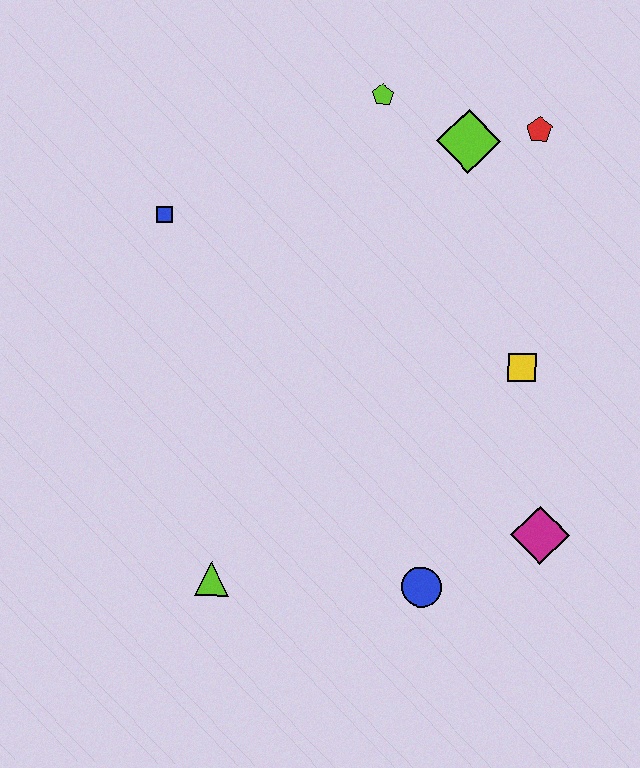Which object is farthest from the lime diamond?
The lime triangle is farthest from the lime diamond.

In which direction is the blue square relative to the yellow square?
The blue square is to the left of the yellow square.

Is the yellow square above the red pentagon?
No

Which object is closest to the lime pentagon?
The lime diamond is closest to the lime pentagon.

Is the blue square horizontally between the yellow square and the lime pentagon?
No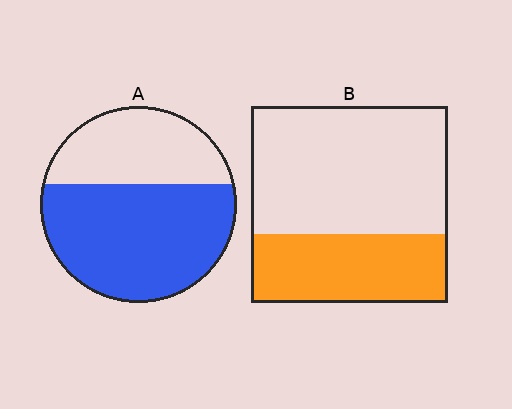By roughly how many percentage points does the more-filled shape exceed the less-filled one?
By roughly 30 percentage points (A over B).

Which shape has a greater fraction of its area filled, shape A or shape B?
Shape A.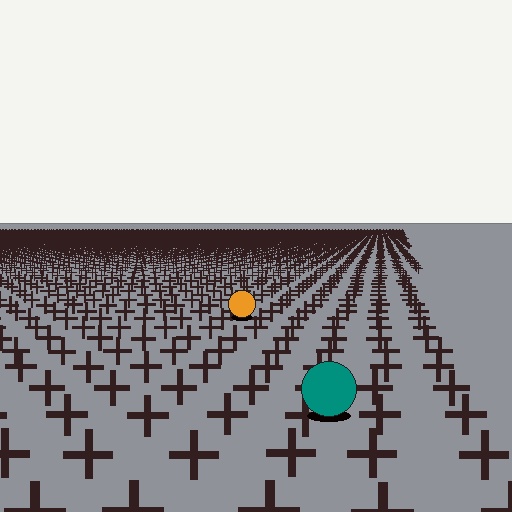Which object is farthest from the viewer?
The orange circle is farthest from the viewer. It appears smaller and the ground texture around it is denser.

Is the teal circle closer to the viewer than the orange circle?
Yes. The teal circle is closer — you can tell from the texture gradient: the ground texture is coarser near it.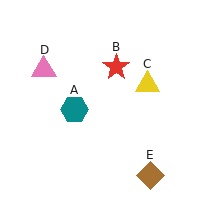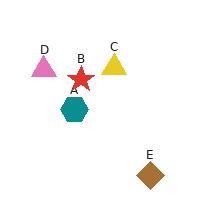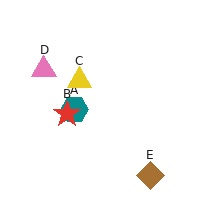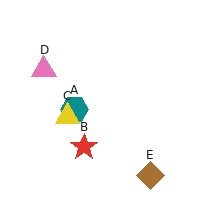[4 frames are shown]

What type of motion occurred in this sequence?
The red star (object B), yellow triangle (object C) rotated counterclockwise around the center of the scene.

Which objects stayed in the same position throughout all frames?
Teal hexagon (object A) and pink triangle (object D) and brown diamond (object E) remained stationary.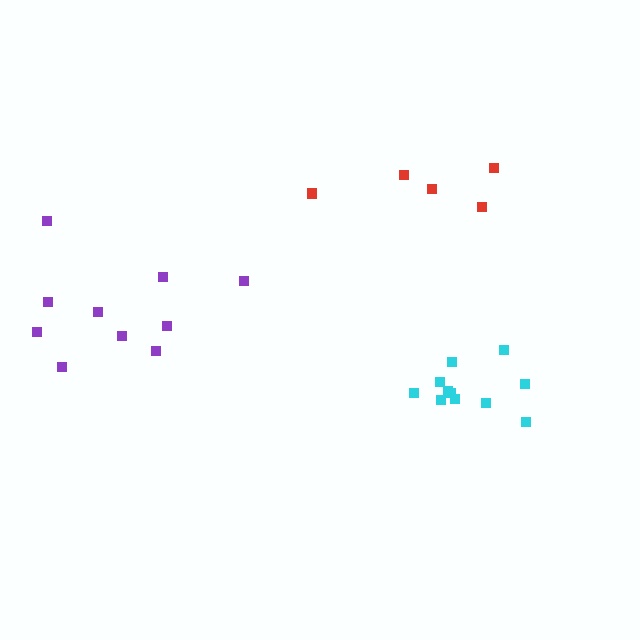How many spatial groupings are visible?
There are 3 spatial groupings.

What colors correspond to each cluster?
The clusters are colored: cyan, purple, red.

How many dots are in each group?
Group 1: 11 dots, Group 2: 10 dots, Group 3: 5 dots (26 total).